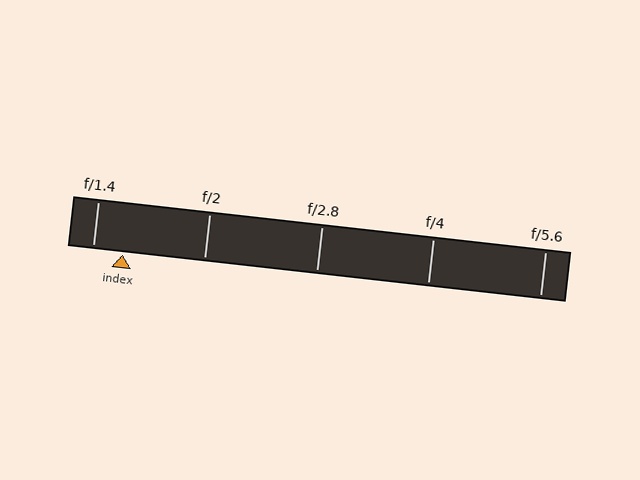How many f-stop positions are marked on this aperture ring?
There are 5 f-stop positions marked.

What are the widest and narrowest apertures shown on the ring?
The widest aperture shown is f/1.4 and the narrowest is f/5.6.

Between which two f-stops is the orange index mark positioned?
The index mark is between f/1.4 and f/2.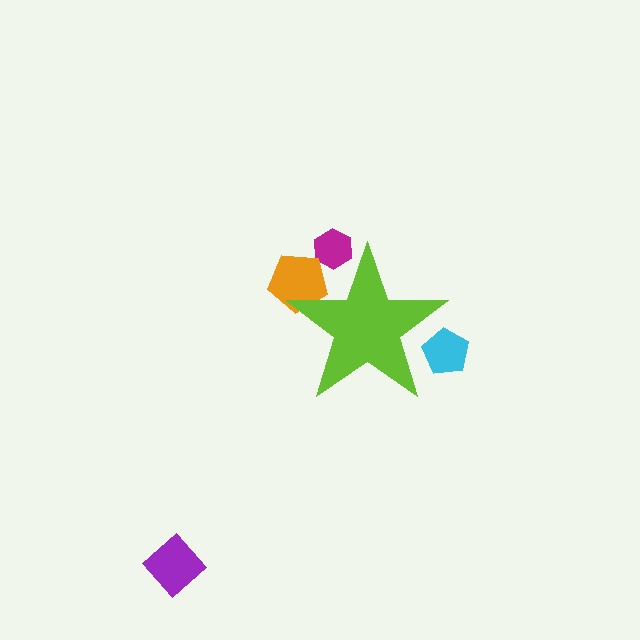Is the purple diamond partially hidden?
No, the purple diamond is fully visible.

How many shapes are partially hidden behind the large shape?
3 shapes are partially hidden.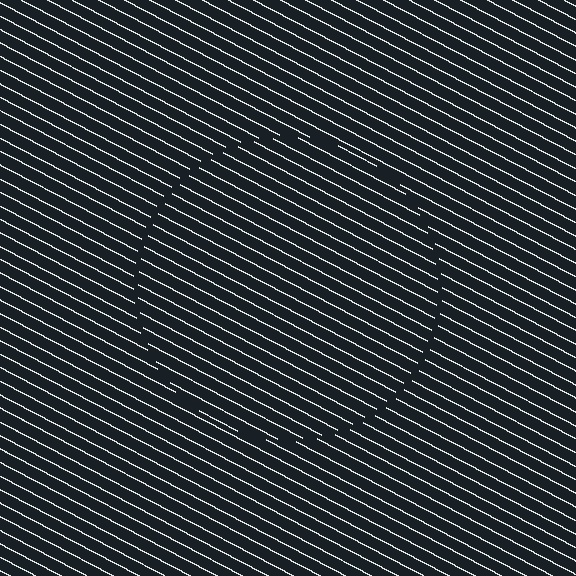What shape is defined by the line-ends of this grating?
An illusory circle. The interior of the shape contains the same grating, shifted by half a period — the contour is defined by the phase discontinuity where line-ends from the inner and outer gratings abut.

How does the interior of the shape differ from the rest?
The interior of the shape contains the same grating, shifted by half a period — the contour is defined by the phase discontinuity where line-ends from the inner and outer gratings abut.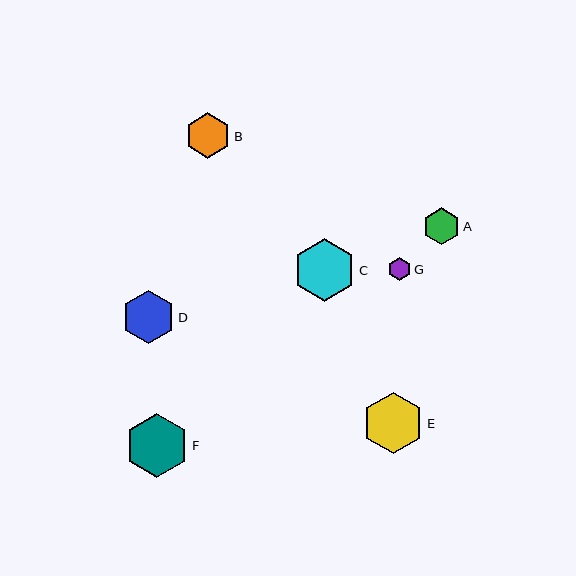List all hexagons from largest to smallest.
From largest to smallest: F, C, E, D, B, A, G.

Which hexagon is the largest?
Hexagon F is the largest with a size of approximately 64 pixels.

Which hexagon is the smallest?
Hexagon G is the smallest with a size of approximately 23 pixels.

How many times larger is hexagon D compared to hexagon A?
Hexagon D is approximately 1.5 times the size of hexagon A.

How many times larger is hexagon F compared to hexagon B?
Hexagon F is approximately 1.4 times the size of hexagon B.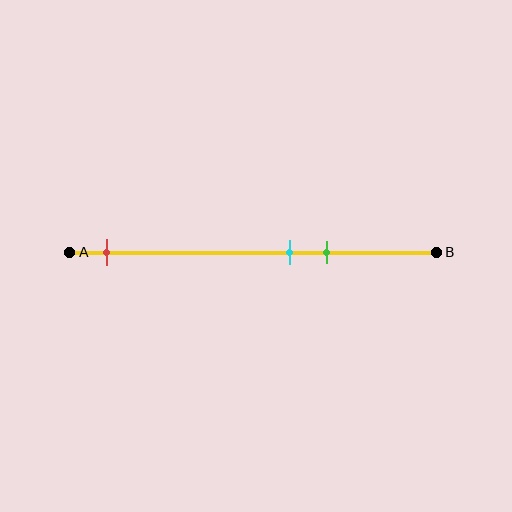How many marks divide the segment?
There are 3 marks dividing the segment.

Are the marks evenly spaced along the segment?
No, the marks are not evenly spaced.